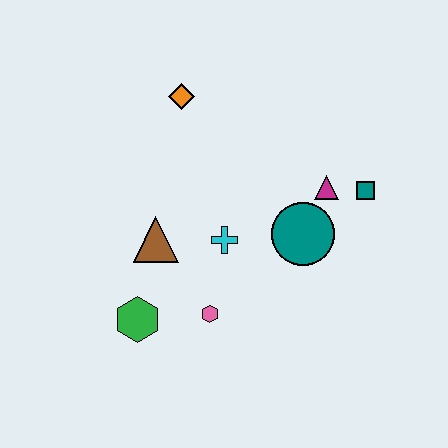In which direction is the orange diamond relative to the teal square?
The orange diamond is to the left of the teal square.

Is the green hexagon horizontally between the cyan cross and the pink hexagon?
No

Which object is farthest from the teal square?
The green hexagon is farthest from the teal square.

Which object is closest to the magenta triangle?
The teal square is closest to the magenta triangle.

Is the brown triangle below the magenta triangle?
Yes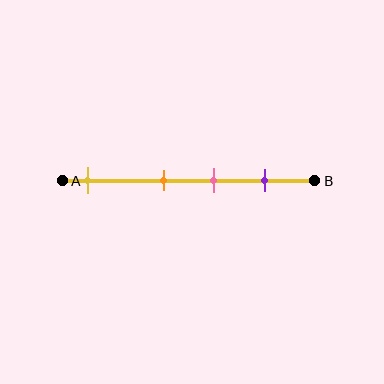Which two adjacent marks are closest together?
The orange and pink marks are the closest adjacent pair.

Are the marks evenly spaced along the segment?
No, the marks are not evenly spaced.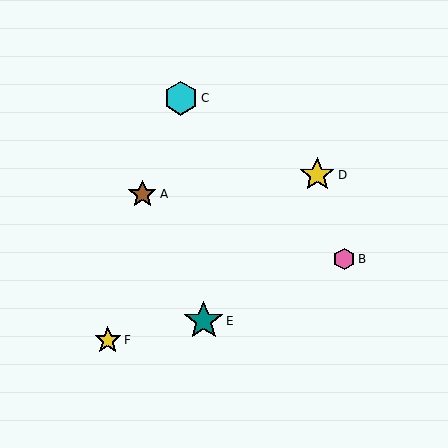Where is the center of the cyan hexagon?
The center of the cyan hexagon is at (181, 98).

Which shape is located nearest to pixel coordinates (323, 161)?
The yellow star (labeled D) at (317, 175) is nearest to that location.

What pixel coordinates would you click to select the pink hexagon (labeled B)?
Click at (344, 259) to select the pink hexagon B.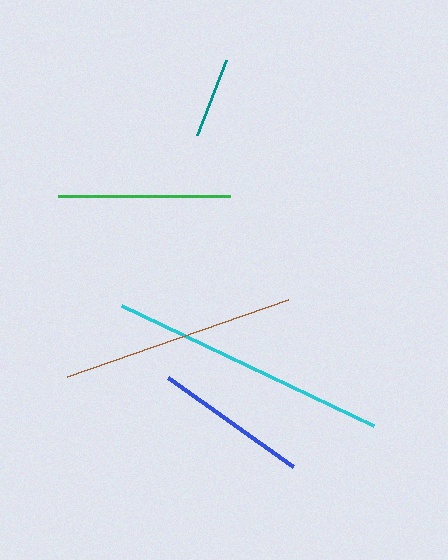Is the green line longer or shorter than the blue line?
The green line is longer than the blue line.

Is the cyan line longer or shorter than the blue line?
The cyan line is longer than the blue line.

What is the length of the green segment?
The green segment is approximately 172 pixels long.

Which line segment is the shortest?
The teal line is the shortest at approximately 80 pixels.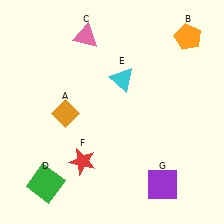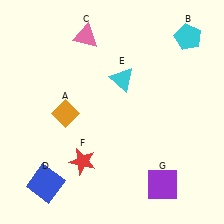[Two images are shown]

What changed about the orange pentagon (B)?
In Image 1, B is orange. In Image 2, it changed to cyan.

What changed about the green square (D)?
In Image 1, D is green. In Image 2, it changed to blue.